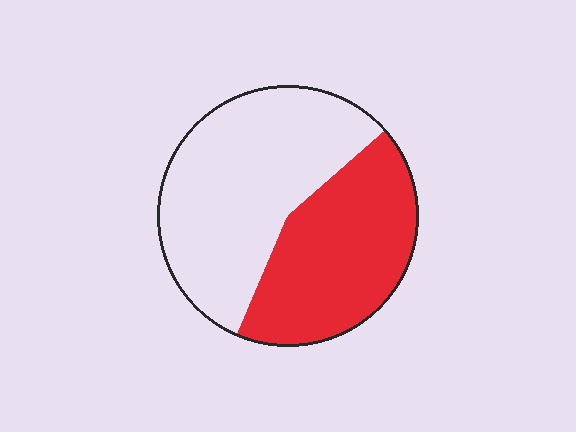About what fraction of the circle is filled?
About two fifths (2/5).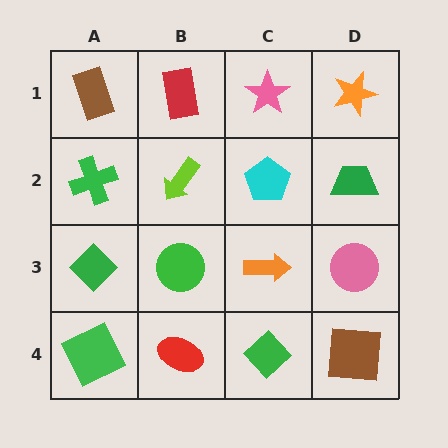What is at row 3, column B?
A green circle.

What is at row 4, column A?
A green square.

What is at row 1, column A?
A brown rectangle.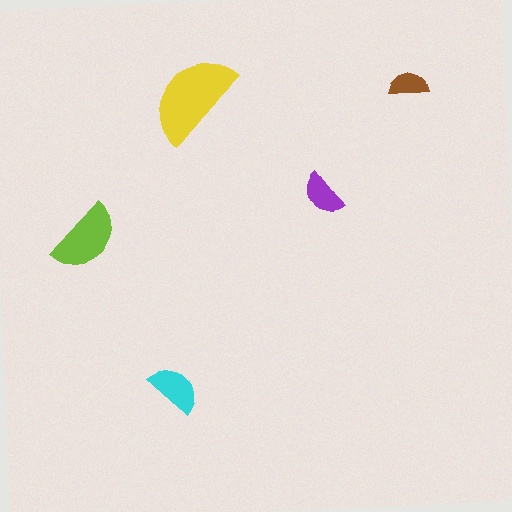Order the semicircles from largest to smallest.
the yellow one, the lime one, the cyan one, the purple one, the brown one.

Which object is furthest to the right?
The brown semicircle is rightmost.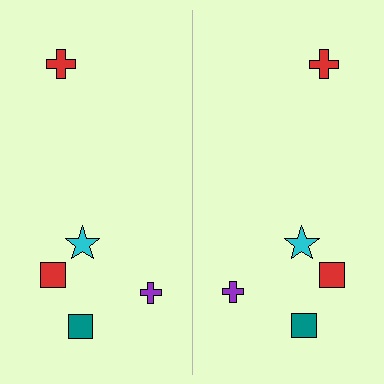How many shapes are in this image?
There are 10 shapes in this image.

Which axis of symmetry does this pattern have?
The pattern has a vertical axis of symmetry running through the center of the image.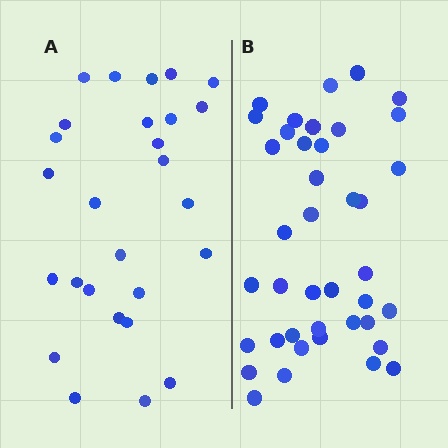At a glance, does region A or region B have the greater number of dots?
Region B (the right region) has more dots.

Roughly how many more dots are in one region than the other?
Region B has approximately 15 more dots than region A.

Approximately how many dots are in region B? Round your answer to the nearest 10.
About 40 dots.